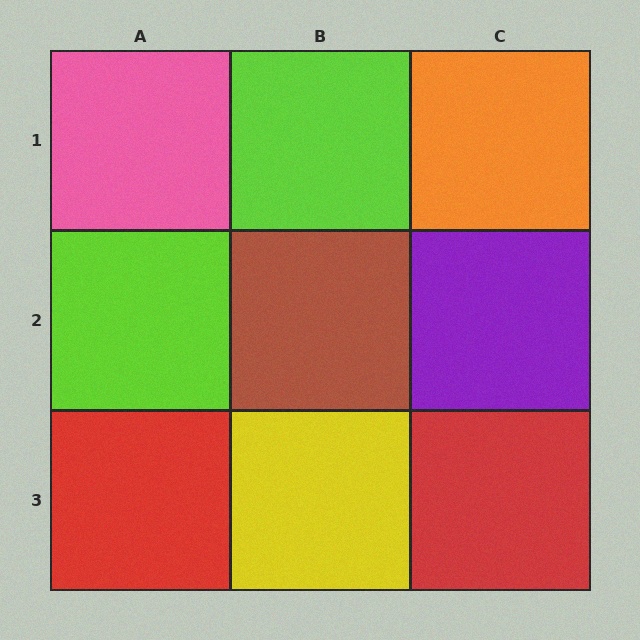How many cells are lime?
2 cells are lime.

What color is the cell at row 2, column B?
Brown.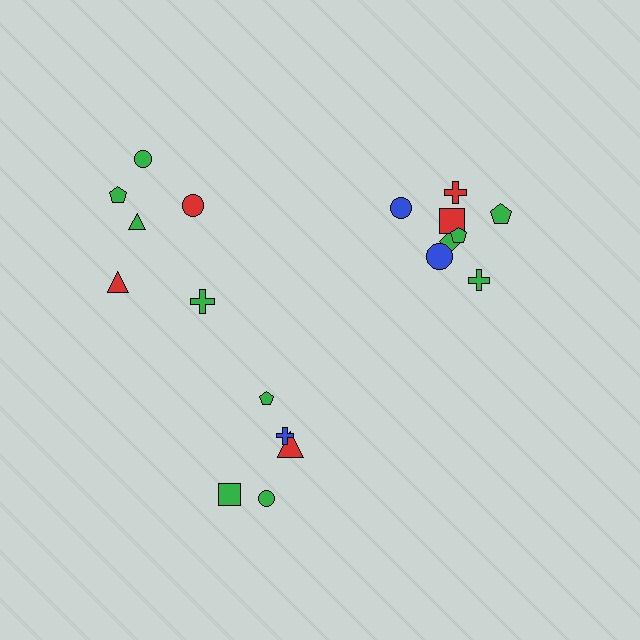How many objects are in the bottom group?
There are 5 objects.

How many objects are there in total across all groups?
There are 19 objects.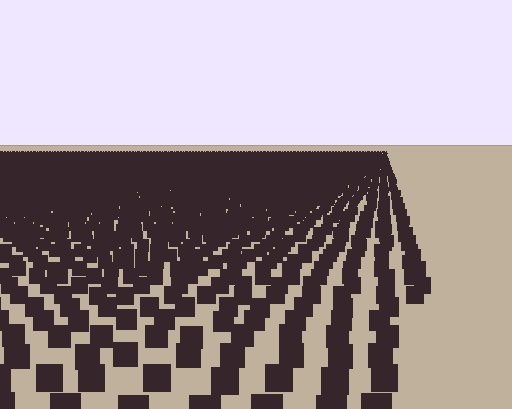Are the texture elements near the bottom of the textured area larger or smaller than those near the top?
Larger. Near the bottom, elements are closer to the viewer and appear at a bigger on-screen size.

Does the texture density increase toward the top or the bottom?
Density increases toward the top.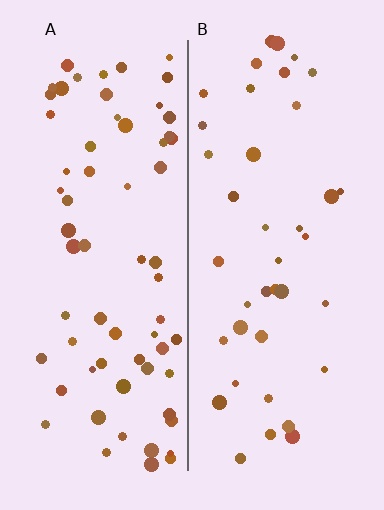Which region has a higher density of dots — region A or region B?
A (the left).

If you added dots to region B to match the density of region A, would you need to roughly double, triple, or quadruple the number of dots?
Approximately double.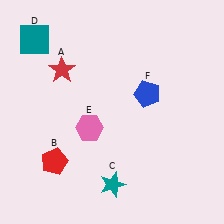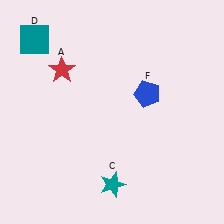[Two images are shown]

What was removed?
The pink hexagon (E), the red pentagon (B) were removed in Image 2.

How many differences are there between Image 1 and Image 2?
There are 2 differences between the two images.